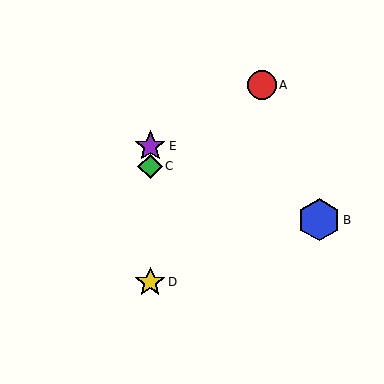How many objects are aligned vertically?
3 objects (C, D, E) are aligned vertically.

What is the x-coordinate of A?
Object A is at x≈262.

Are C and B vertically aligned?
No, C is at x≈150 and B is at x≈319.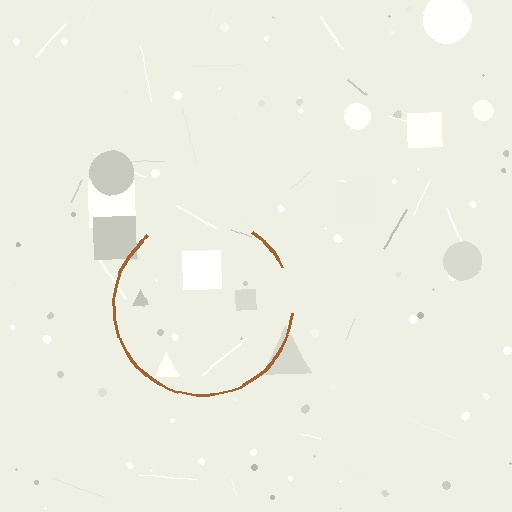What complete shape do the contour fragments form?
The contour fragments form a circle.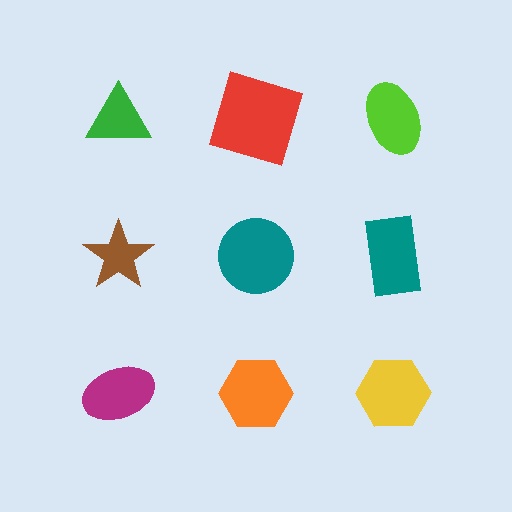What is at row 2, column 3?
A teal rectangle.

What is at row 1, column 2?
A red square.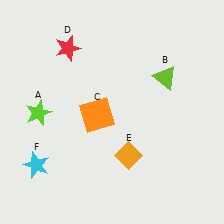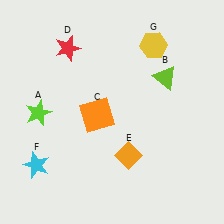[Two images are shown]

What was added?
A yellow hexagon (G) was added in Image 2.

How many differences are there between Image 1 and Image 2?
There is 1 difference between the two images.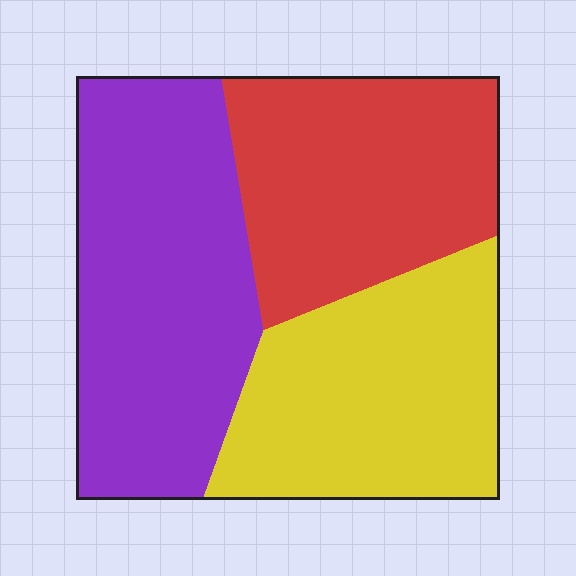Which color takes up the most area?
Purple, at roughly 40%.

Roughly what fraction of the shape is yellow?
Yellow covers roughly 30% of the shape.